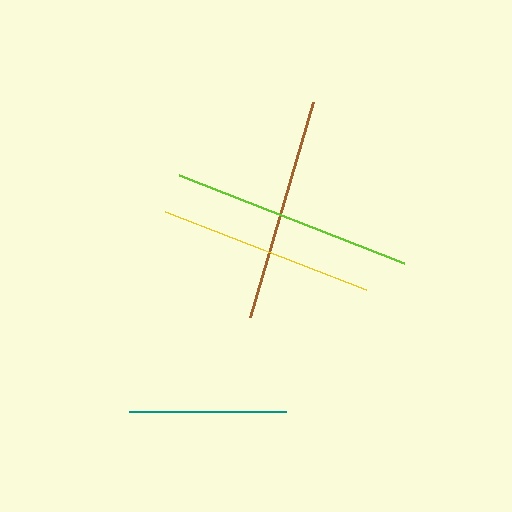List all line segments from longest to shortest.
From longest to shortest: lime, brown, yellow, teal.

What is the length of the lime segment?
The lime segment is approximately 242 pixels long.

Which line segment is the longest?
The lime line is the longest at approximately 242 pixels.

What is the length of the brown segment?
The brown segment is approximately 224 pixels long.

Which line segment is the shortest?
The teal line is the shortest at approximately 157 pixels.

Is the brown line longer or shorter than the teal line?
The brown line is longer than the teal line.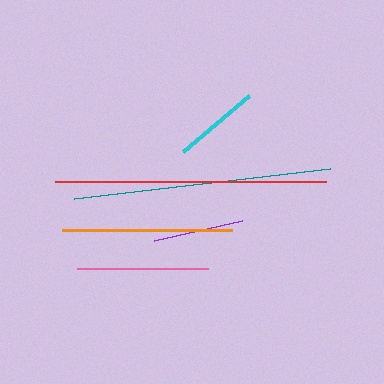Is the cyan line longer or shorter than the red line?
The red line is longer than the cyan line.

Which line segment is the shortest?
The cyan line is the shortest at approximately 87 pixels.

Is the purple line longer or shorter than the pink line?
The pink line is longer than the purple line.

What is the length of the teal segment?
The teal segment is approximately 257 pixels long.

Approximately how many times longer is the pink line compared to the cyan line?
The pink line is approximately 1.5 times the length of the cyan line.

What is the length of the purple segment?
The purple segment is approximately 90 pixels long.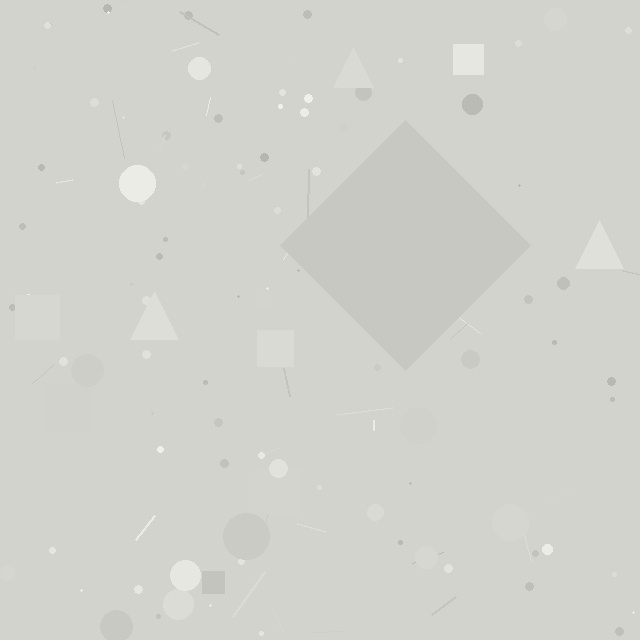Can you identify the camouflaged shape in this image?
The camouflaged shape is a diamond.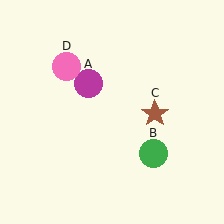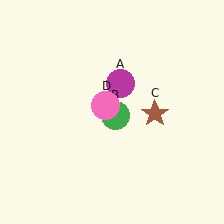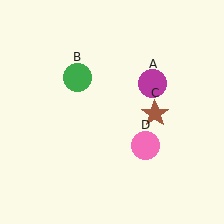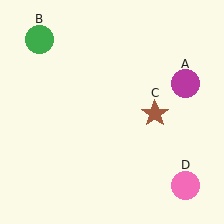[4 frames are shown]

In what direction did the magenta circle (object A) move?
The magenta circle (object A) moved right.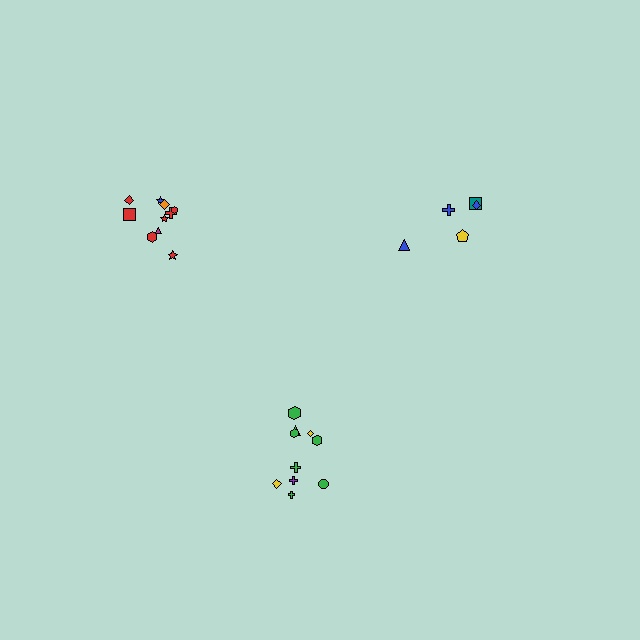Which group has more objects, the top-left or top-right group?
The top-left group.